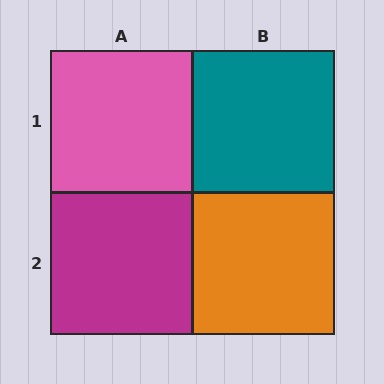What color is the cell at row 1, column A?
Pink.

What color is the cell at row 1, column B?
Teal.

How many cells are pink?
1 cell is pink.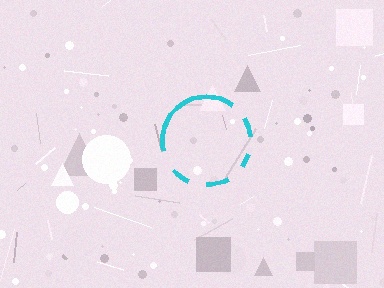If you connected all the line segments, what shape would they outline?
They would outline a circle.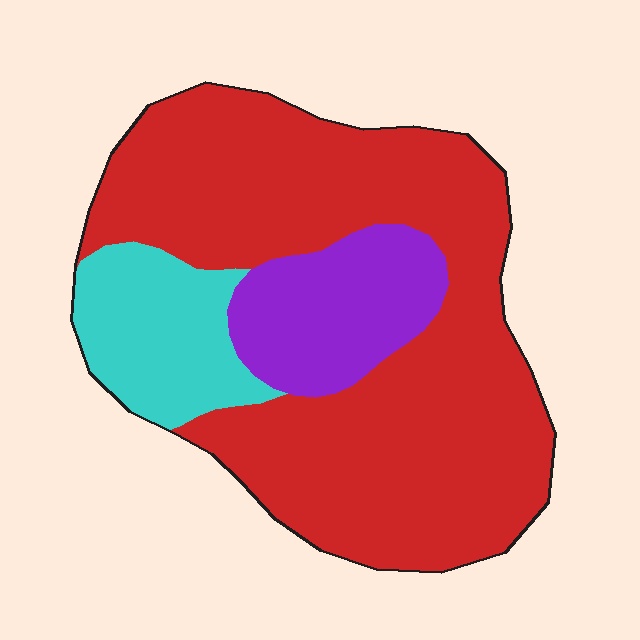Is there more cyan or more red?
Red.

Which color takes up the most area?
Red, at roughly 70%.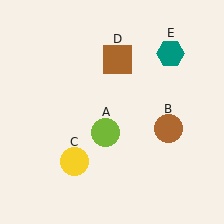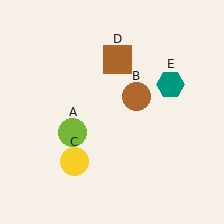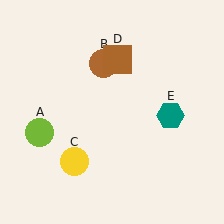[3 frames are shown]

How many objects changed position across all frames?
3 objects changed position: lime circle (object A), brown circle (object B), teal hexagon (object E).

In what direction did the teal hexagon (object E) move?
The teal hexagon (object E) moved down.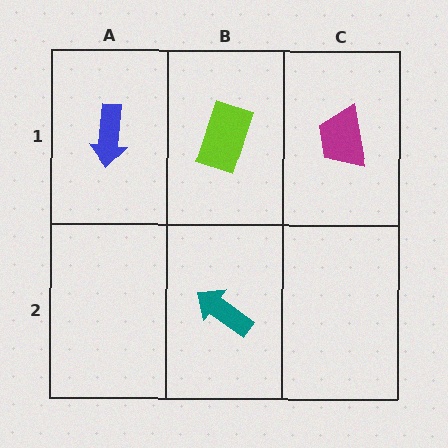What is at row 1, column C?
A magenta trapezoid.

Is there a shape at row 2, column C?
No, that cell is empty.